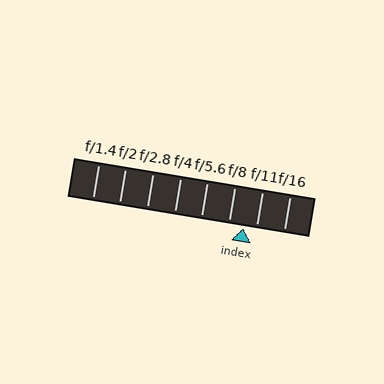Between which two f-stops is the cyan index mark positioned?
The index mark is between f/8 and f/11.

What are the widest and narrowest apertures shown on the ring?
The widest aperture shown is f/1.4 and the narrowest is f/16.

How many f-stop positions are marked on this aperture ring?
There are 8 f-stop positions marked.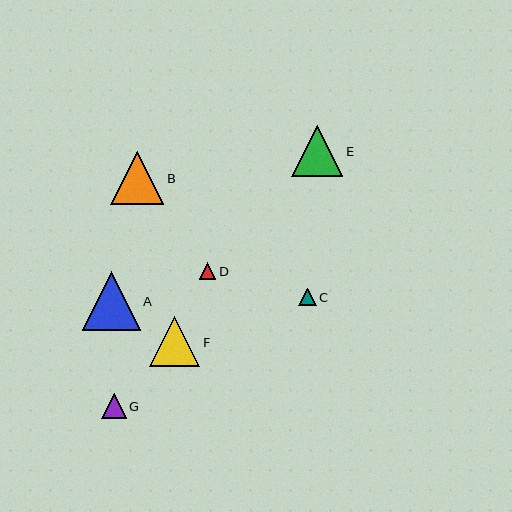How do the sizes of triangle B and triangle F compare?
Triangle B and triangle F are approximately the same size.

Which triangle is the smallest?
Triangle D is the smallest with a size of approximately 17 pixels.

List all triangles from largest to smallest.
From largest to smallest: A, B, E, F, G, C, D.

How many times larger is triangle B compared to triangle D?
Triangle B is approximately 3.2 times the size of triangle D.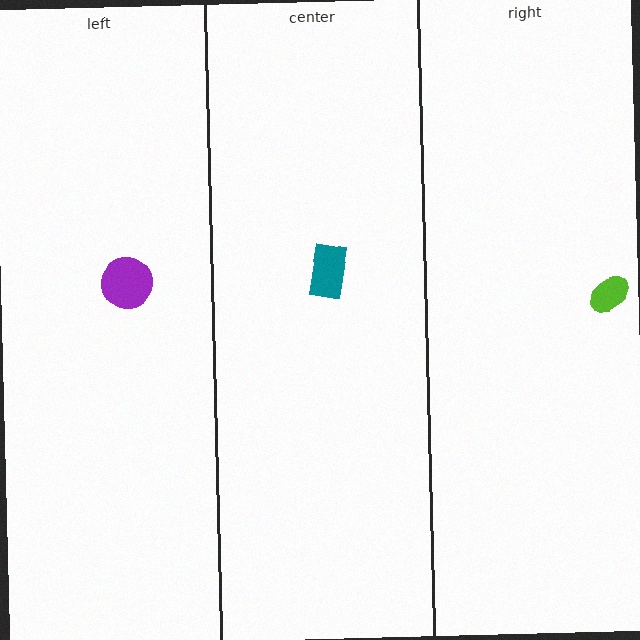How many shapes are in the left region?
1.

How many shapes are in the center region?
1.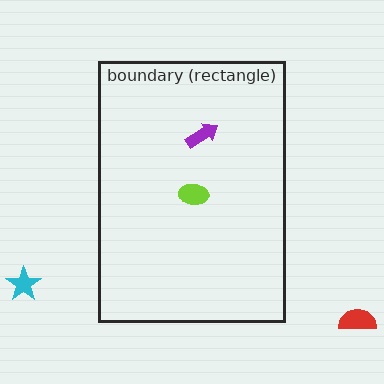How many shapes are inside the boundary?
2 inside, 2 outside.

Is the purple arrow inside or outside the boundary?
Inside.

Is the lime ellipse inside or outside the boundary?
Inside.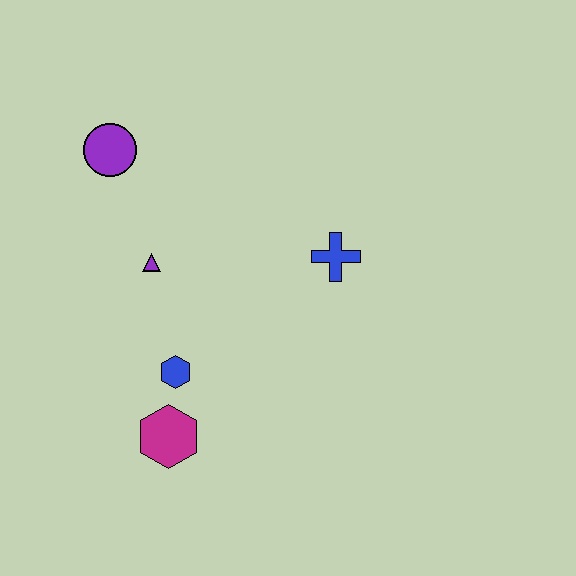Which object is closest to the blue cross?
The purple triangle is closest to the blue cross.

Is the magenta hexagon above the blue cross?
No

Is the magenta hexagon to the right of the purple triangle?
Yes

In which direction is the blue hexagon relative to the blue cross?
The blue hexagon is to the left of the blue cross.